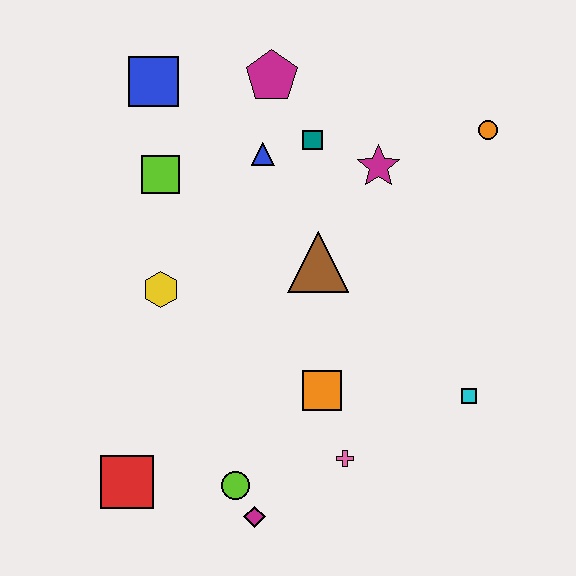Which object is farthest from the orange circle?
The red square is farthest from the orange circle.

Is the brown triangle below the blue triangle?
Yes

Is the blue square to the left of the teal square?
Yes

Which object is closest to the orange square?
The pink cross is closest to the orange square.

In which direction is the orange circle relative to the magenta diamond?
The orange circle is above the magenta diamond.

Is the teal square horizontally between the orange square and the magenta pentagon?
Yes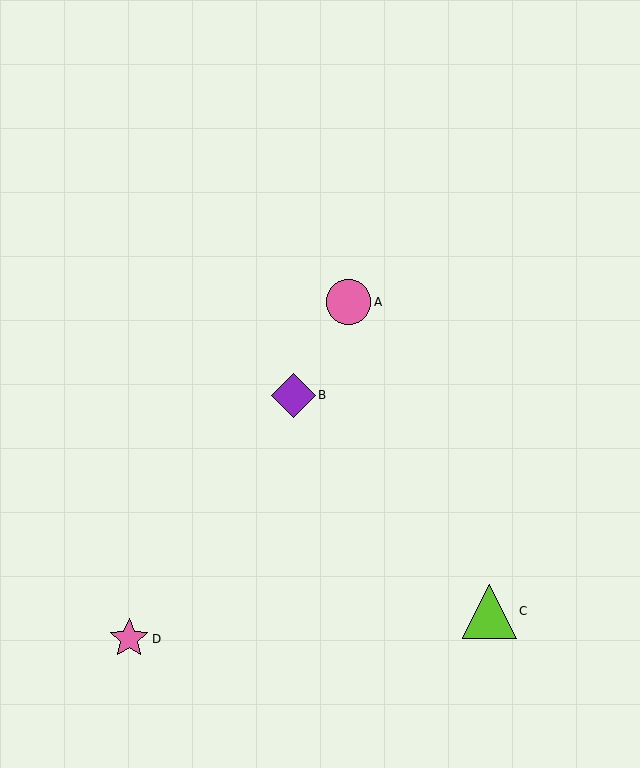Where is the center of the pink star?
The center of the pink star is at (129, 639).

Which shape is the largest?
The lime triangle (labeled C) is the largest.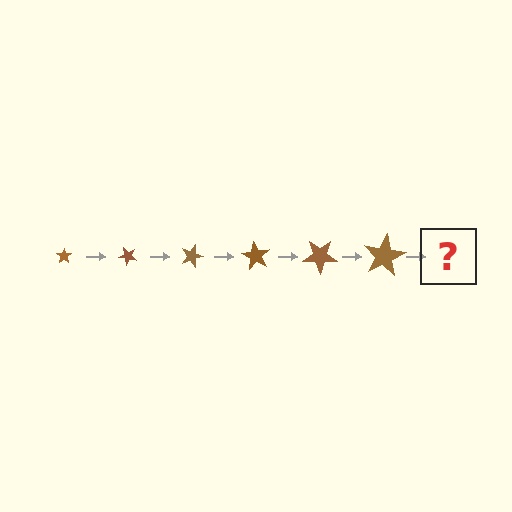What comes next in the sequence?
The next element should be a star, larger than the previous one and rotated 270 degrees from the start.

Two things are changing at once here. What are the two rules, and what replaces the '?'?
The two rules are that the star grows larger each step and it rotates 45 degrees each step. The '?' should be a star, larger than the previous one and rotated 270 degrees from the start.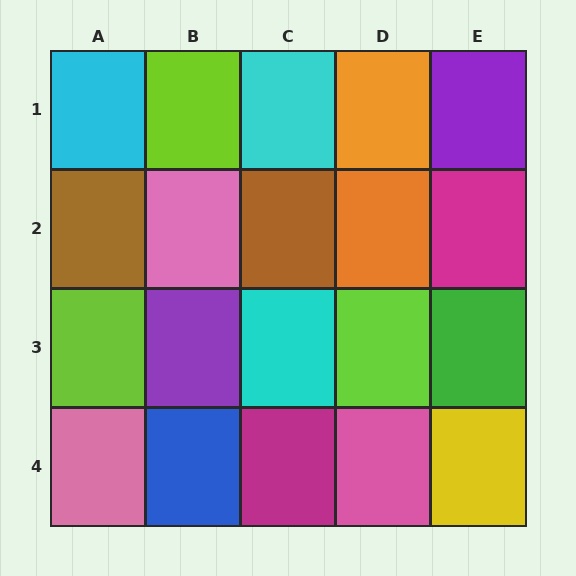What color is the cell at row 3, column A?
Lime.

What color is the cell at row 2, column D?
Orange.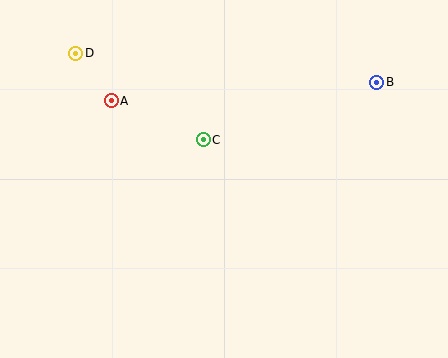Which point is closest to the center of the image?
Point C at (203, 140) is closest to the center.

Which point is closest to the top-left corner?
Point D is closest to the top-left corner.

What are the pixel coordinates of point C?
Point C is at (203, 140).